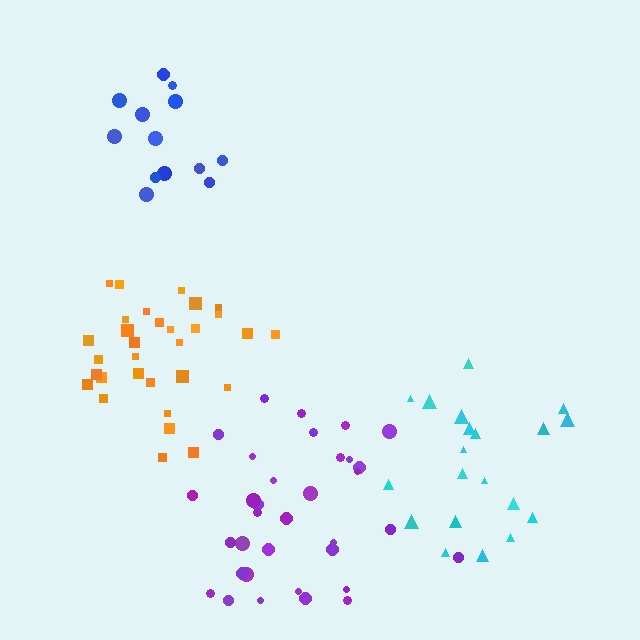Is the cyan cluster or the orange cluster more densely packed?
Orange.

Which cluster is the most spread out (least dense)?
Cyan.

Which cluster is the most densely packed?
Orange.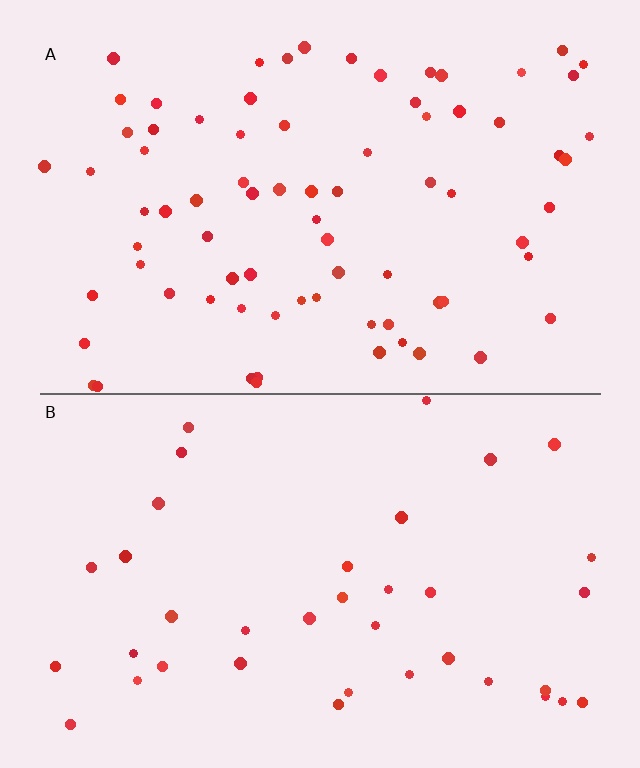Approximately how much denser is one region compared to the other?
Approximately 2.1× — region A over region B.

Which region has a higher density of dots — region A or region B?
A (the top).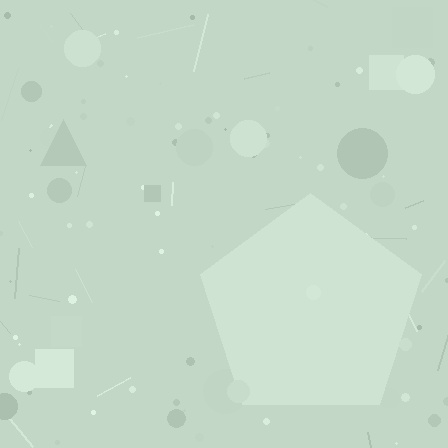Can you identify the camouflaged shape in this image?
The camouflaged shape is a pentagon.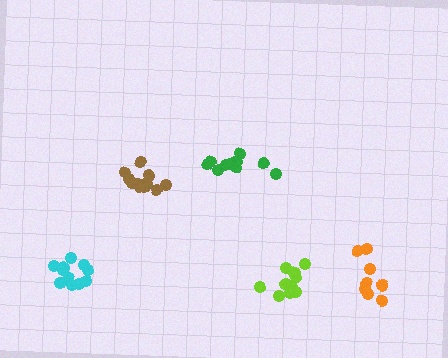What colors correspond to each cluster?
The clusters are colored: lime, green, orange, brown, cyan.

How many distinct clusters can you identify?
There are 5 distinct clusters.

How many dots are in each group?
Group 1: 11 dots, Group 2: 11 dots, Group 3: 9 dots, Group 4: 11 dots, Group 5: 11 dots (53 total).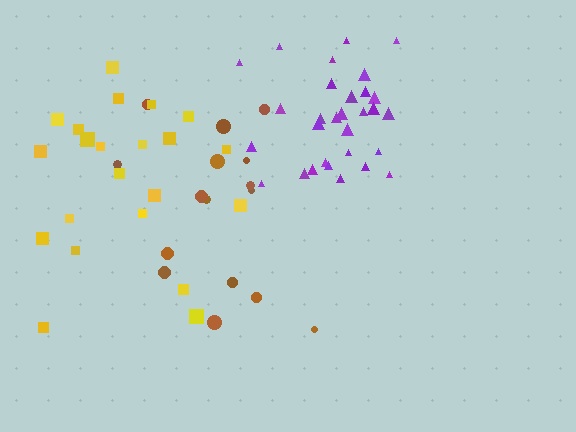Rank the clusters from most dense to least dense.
purple, yellow, brown.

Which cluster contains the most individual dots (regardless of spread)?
Purple (30).